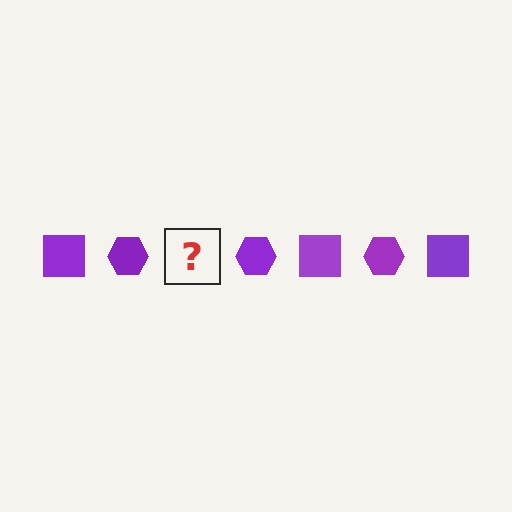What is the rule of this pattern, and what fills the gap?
The rule is that the pattern cycles through square, hexagon shapes in purple. The gap should be filled with a purple square.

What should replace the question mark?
The question mark should be replaced with a purple square.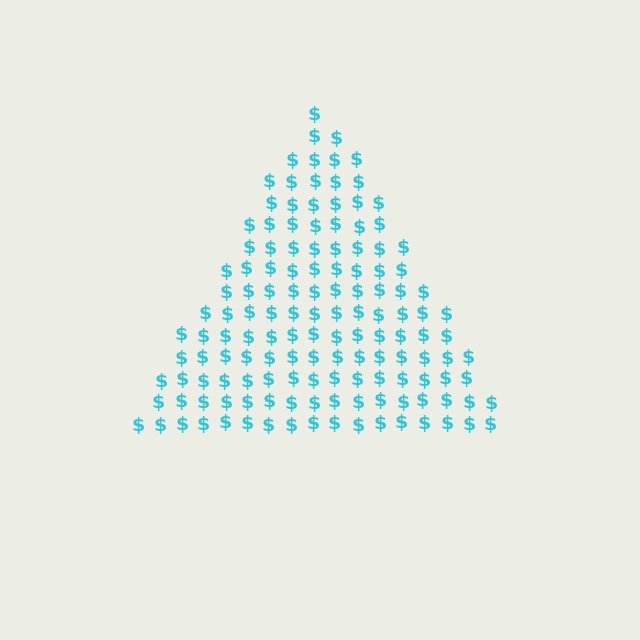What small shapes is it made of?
It is made of small dollar signs.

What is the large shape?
The large shape is a triangle.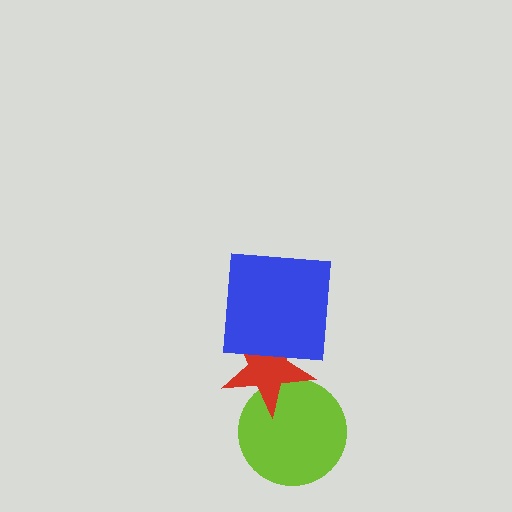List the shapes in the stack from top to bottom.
From top to bottom: the blue square, the red star, the lime circle.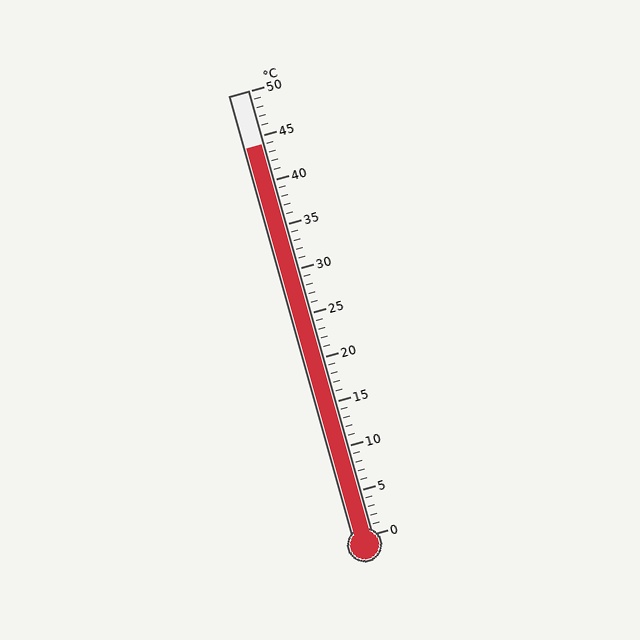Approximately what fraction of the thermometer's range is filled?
The thermometer is filled to approximately 90% of its range.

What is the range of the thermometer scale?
The thermometer scale ranges from 0°C to 50°C.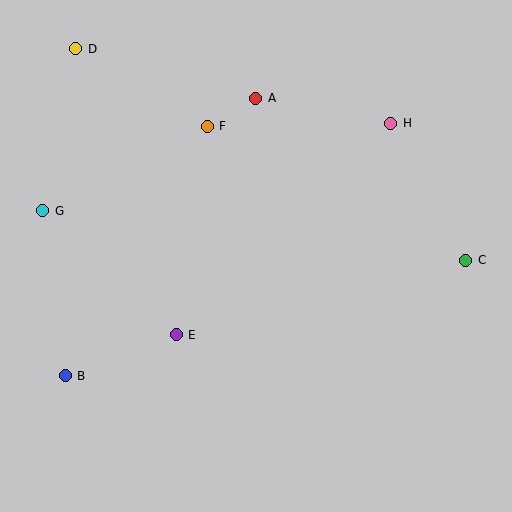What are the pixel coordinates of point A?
Point A is at (256, 98).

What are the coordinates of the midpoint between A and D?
The midpoint between A and D is at (166, 74).